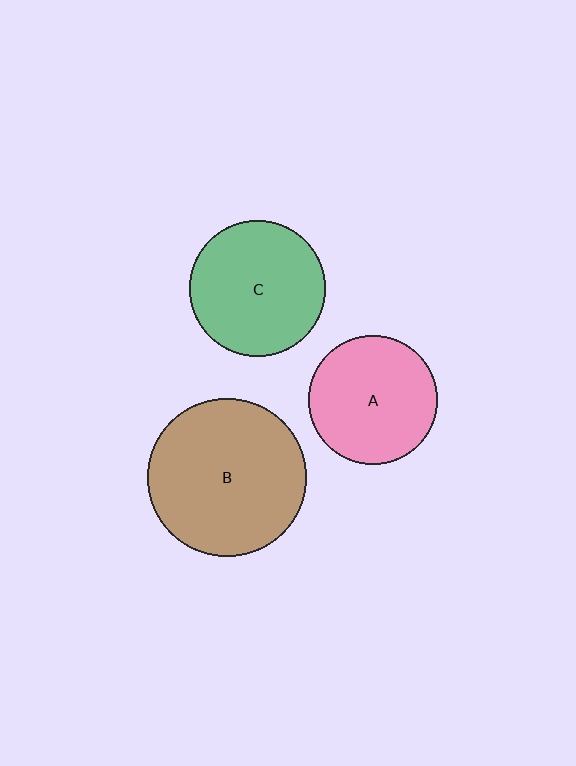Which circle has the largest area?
Circle B (brown).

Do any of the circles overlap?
No, none of the circles overlap.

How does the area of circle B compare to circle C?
Approximately 1.4 times.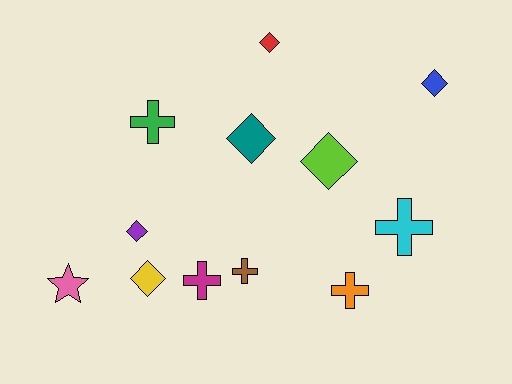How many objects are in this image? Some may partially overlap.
There are 12 objects.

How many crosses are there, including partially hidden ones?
There are 5 crosses.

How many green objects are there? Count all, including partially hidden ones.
There is 1 green object.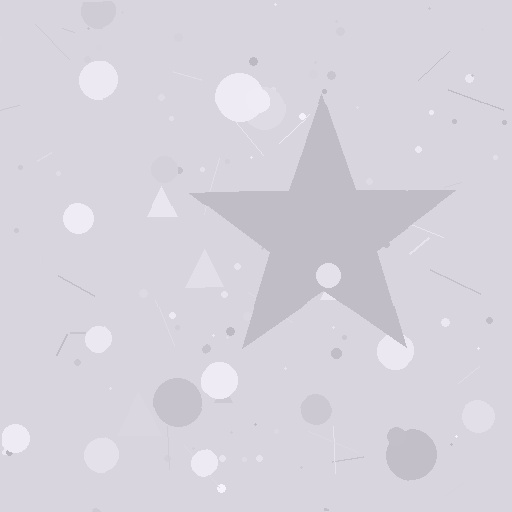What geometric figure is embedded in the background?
A star is embedded in the background.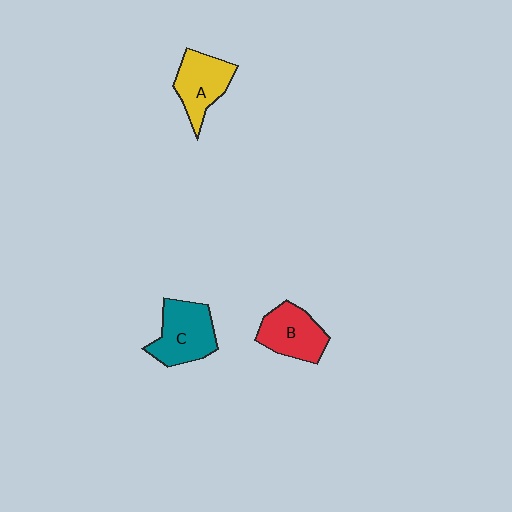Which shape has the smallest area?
Shape A (yellow).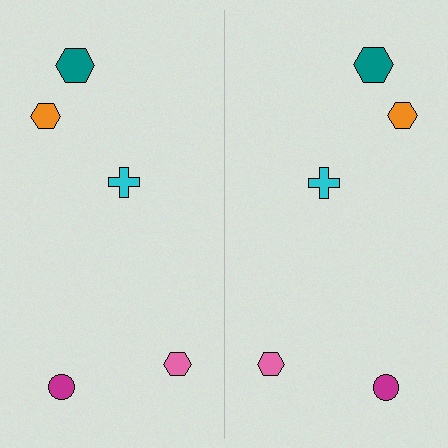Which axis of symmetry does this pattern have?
The pattern has a vertical axis of symmetry running through the center of the image.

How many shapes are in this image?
There are 10 shapes in this image.